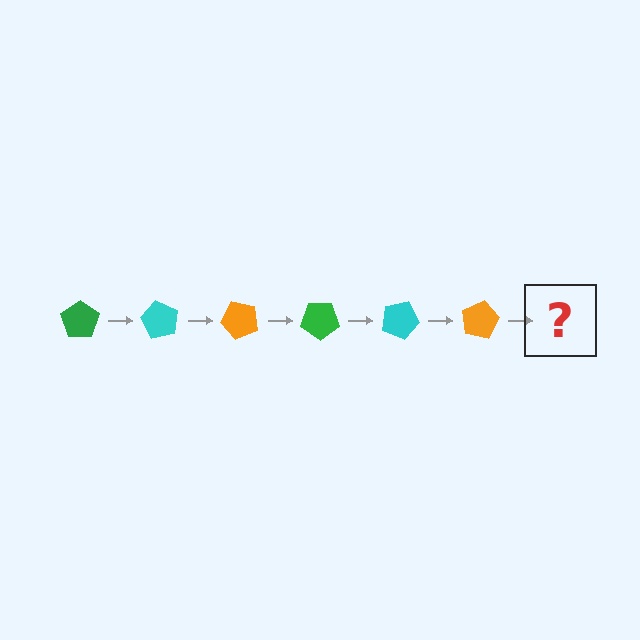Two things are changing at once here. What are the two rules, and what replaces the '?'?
The two rules are that it rotates 60 degrees each step and the color cycles through green, cyan, and orange. The '?' should be a green pentagon, rotated 360 degrees from the start.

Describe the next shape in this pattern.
It should be a green pentagon, rotated 360 degrees from the start.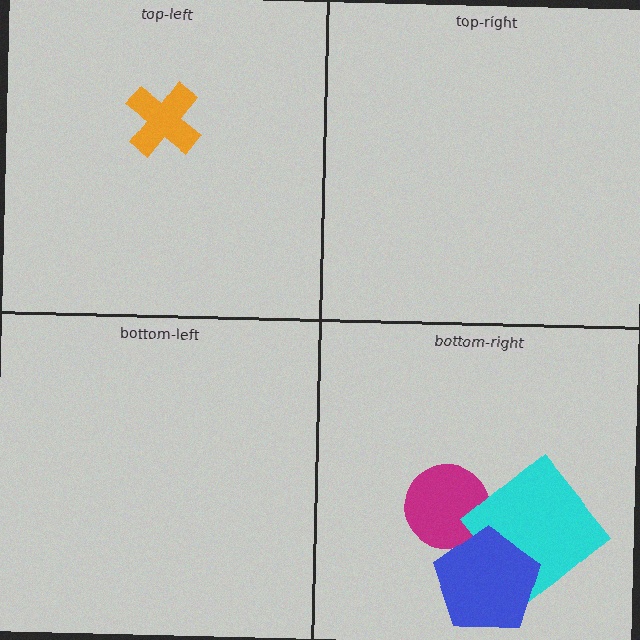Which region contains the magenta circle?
The bottom-right region.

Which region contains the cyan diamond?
The bottom-right region.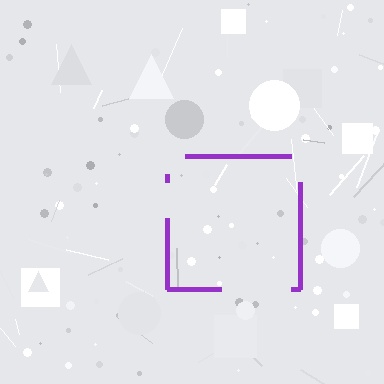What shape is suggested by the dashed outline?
The dashed outline suggests a square.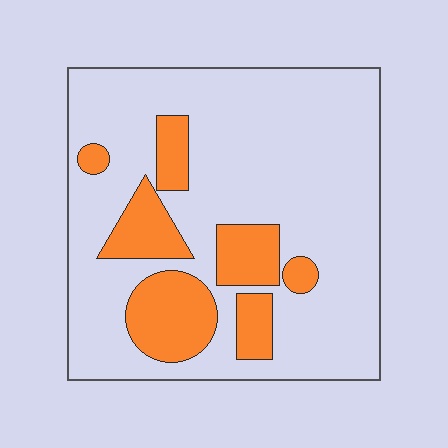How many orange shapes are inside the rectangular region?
7.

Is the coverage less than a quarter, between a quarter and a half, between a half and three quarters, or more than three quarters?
Less than a quarter.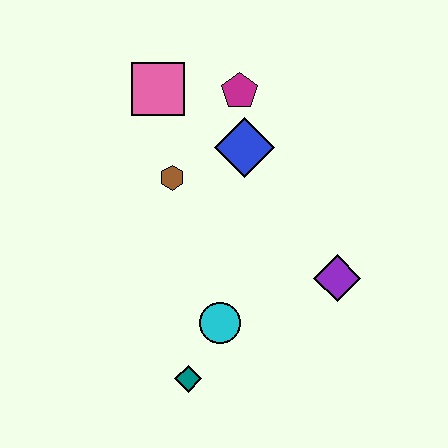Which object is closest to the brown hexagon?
The blue diamond is closest to the brown hexagon.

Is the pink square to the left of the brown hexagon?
Yes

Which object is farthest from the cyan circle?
The pink square is farthest from the cyan circle.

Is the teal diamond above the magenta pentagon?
No